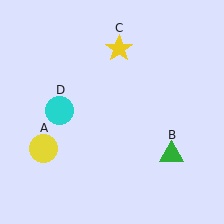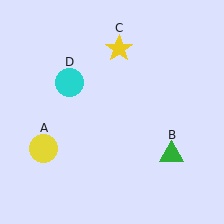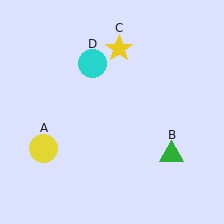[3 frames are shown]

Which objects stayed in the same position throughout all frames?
Yellow circle (object A) and green triangle (object B) and yellow star (object C) remained stationary.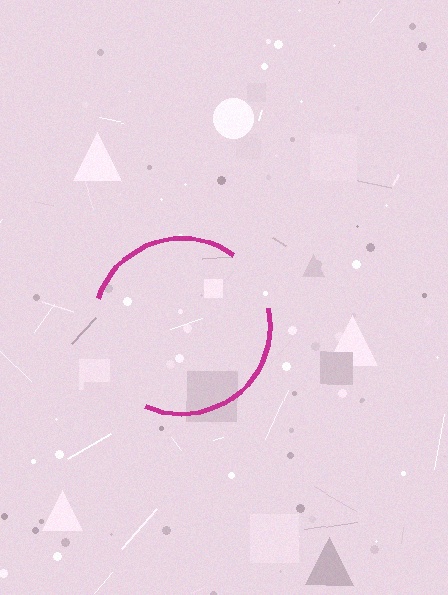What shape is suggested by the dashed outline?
The dashed outline suggests a circle.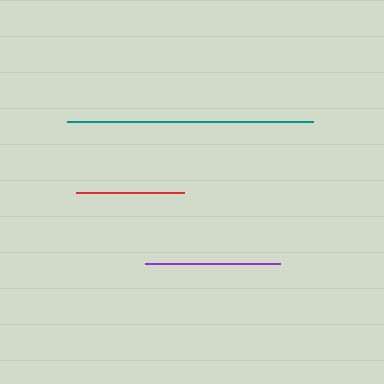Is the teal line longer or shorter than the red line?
The teal line is longer than the red line.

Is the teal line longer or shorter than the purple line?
The teal line is longer than the purple line.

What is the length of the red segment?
The red segment is approximately 108 pixels long.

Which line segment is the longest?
The teal line is the longest at approximately 247 pixels.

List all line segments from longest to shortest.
From longest to shortest: teal, purple, red.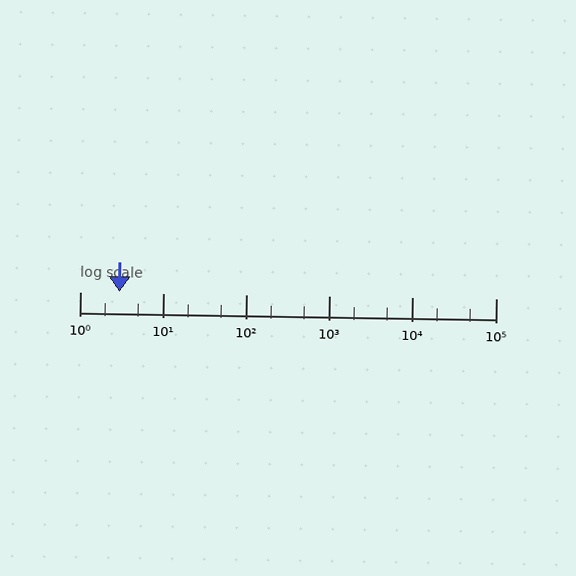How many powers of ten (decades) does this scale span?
The scale spans 5 decades, from 1 to 100000.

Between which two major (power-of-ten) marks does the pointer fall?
The pointer is between 1 and 10.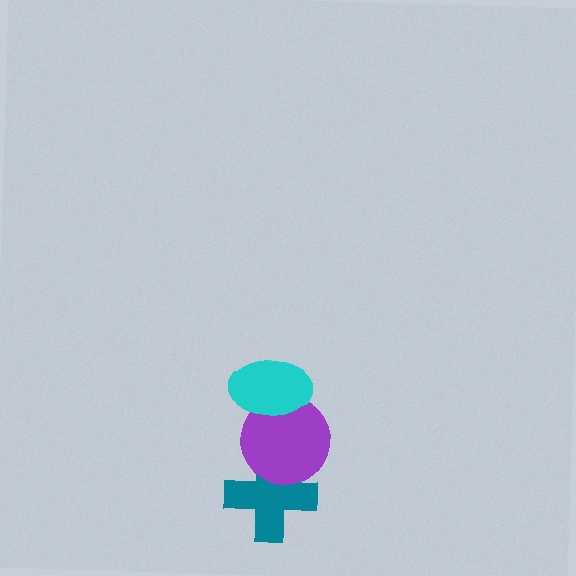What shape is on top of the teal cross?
The purple circle is on top of the teal cross.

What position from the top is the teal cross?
The teal cross is 3rd from the top.